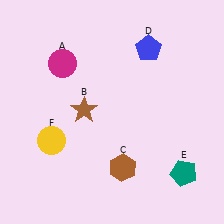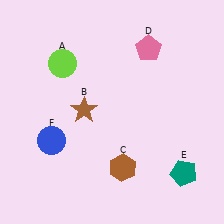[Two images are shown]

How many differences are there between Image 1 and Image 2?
There are 3 differences between the two images.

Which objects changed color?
A changed from magenta to lime. D changed from blue to pink. F changed from yellow to blue.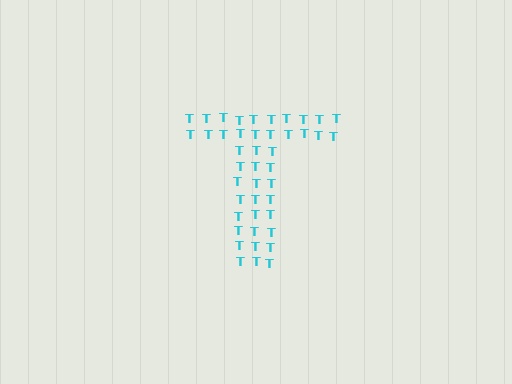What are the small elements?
The small elements are letter T's.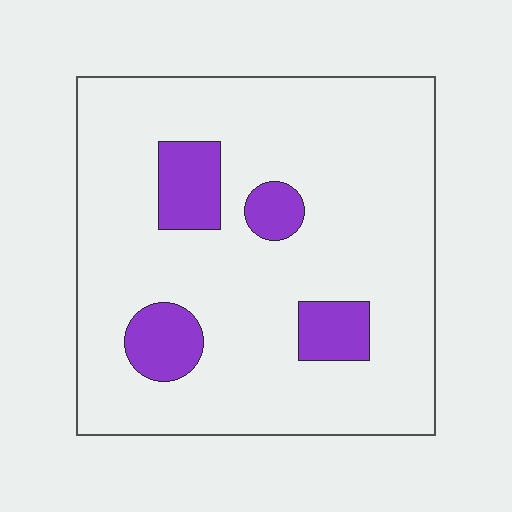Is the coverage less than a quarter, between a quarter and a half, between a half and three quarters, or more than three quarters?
Less than a quarter.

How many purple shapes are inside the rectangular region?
4.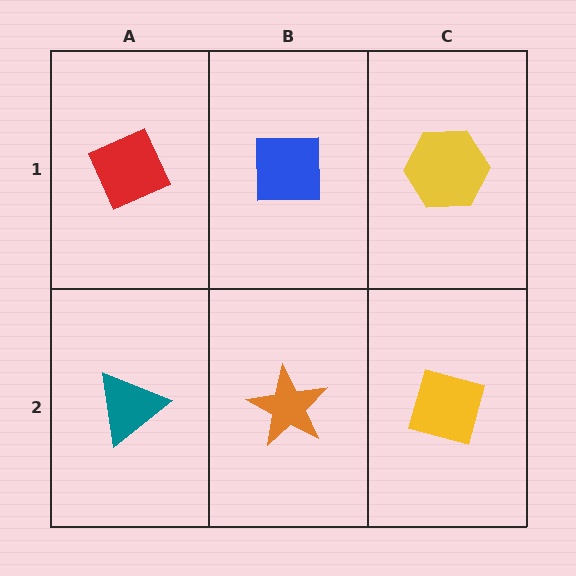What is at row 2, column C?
A yellow diamond.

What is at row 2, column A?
A teal triangle.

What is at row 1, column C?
A yellow hexagon.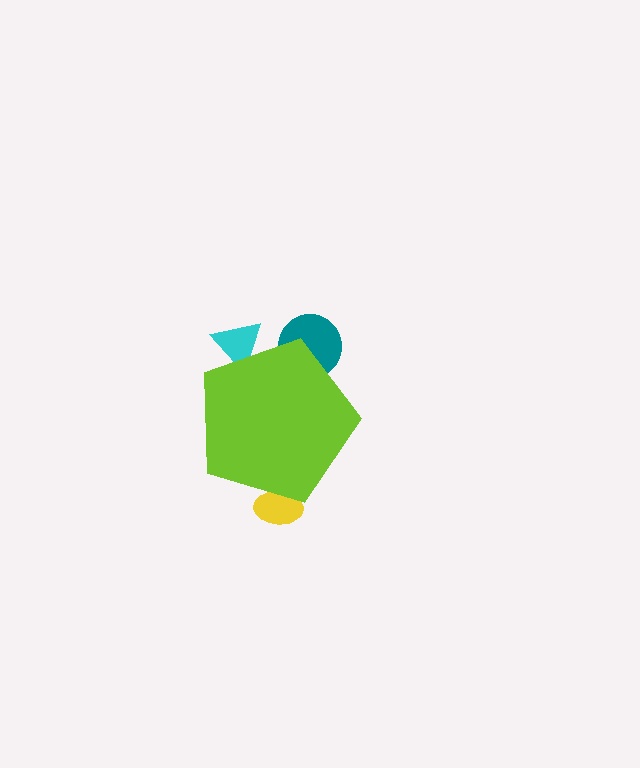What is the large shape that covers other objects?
A lime pentagon.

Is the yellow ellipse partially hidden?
Yes, the yellow ellipse is partially hidden behind the lime pentagon.